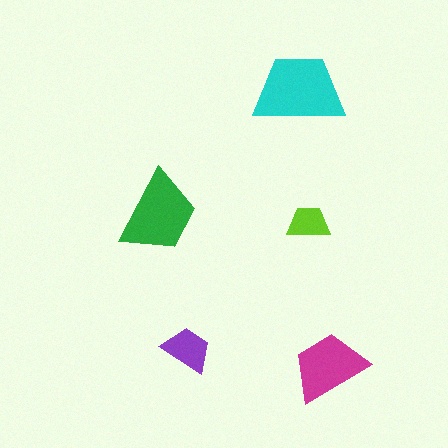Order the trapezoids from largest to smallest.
the cyan one, the green one, the magenta one, the purple one, the lime one.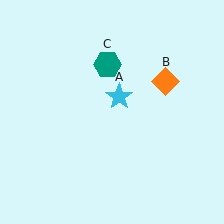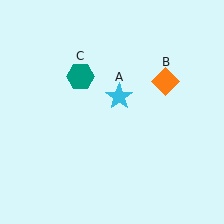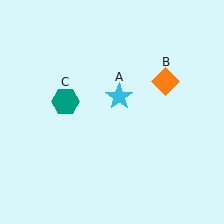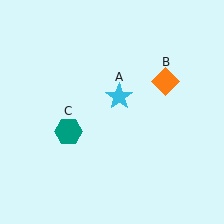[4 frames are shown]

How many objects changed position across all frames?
1 object changed position: teal hexagon (object C).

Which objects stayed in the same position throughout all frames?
Cyan star (object A) and orange diamond (object B) remained stationary.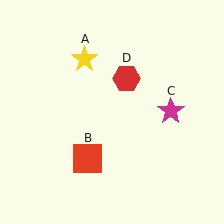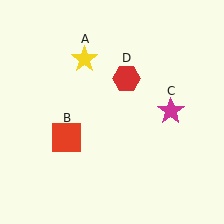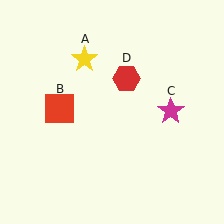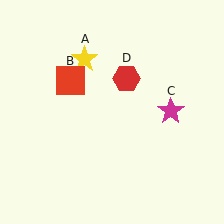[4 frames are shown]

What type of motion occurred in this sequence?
The red square (object B) rotated clockwise around the center of the scene.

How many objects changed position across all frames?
1 object changed position: red square (object B).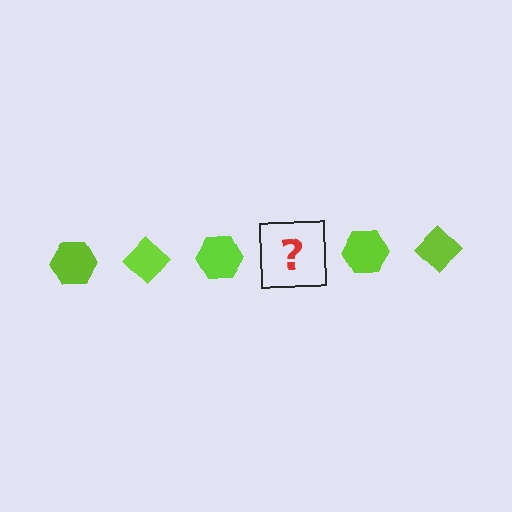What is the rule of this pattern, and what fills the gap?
The rule is that the pattern cycles through hexagon, diamond shapes in lime. The gap should be filled with a lime diamond.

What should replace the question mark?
The question mark should be replaced with a lime diamond.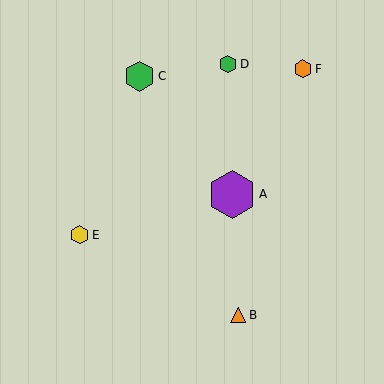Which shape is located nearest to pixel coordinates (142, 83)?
The green hexagon (labeled C) at (139, 76) is nearest to that location.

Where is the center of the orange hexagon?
The center of the orange hexagon is at (303, 69).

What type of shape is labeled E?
Shape E is a yellow hexagon.